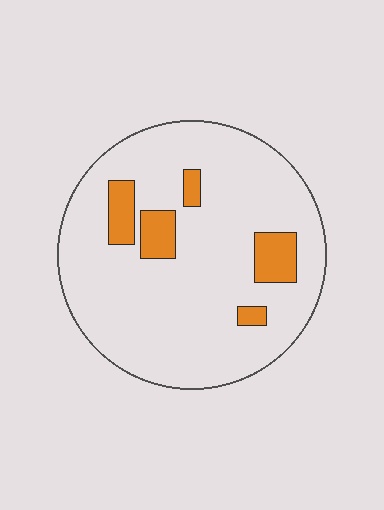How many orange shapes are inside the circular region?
5.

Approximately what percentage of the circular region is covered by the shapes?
Approximately 10%.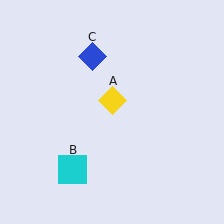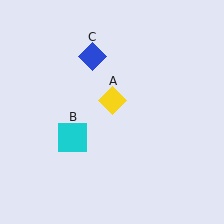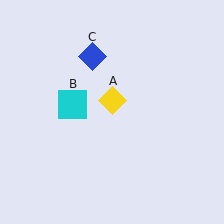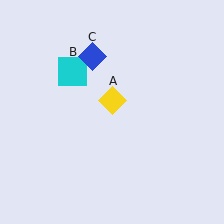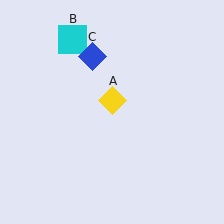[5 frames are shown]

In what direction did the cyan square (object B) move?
The cyan square (object B) moved up.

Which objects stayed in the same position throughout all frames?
Yellow diamond (object A) and blue diamond (object C) remained stationary.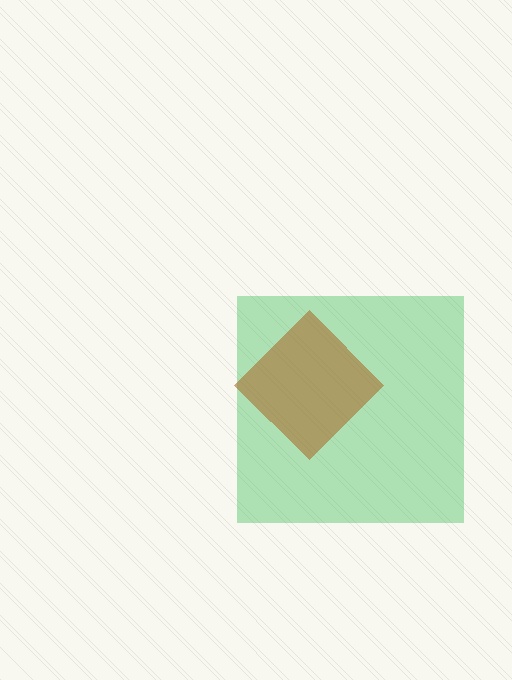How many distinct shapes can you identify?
There are 2 distinct shapes: a green square, a brown diamond.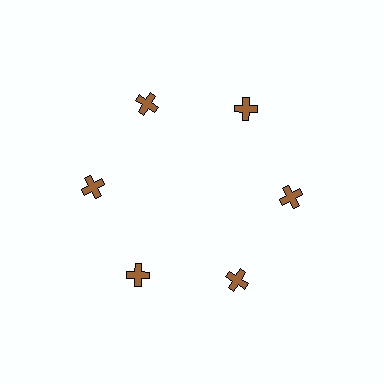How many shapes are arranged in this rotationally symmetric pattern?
There are 6 shapes, arranged in 6 groups of 1.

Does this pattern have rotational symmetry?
Yes, this pattern has 6-fold rotational symmetry. It looks the same after rotating 60 degrees around the center.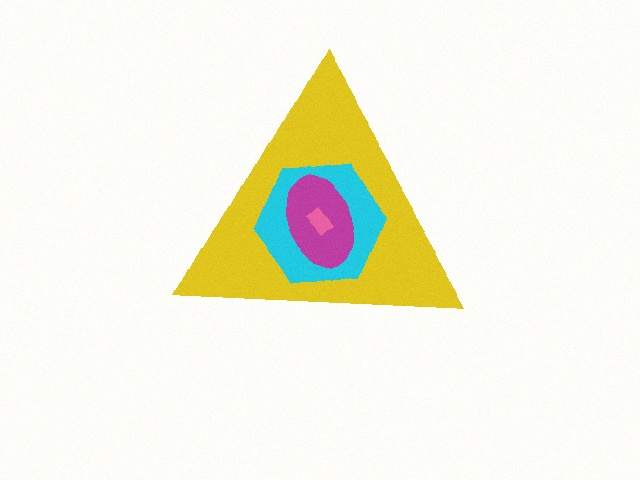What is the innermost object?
The pink rectangle.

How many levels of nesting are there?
4.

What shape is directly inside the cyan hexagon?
The magenta ellipse.